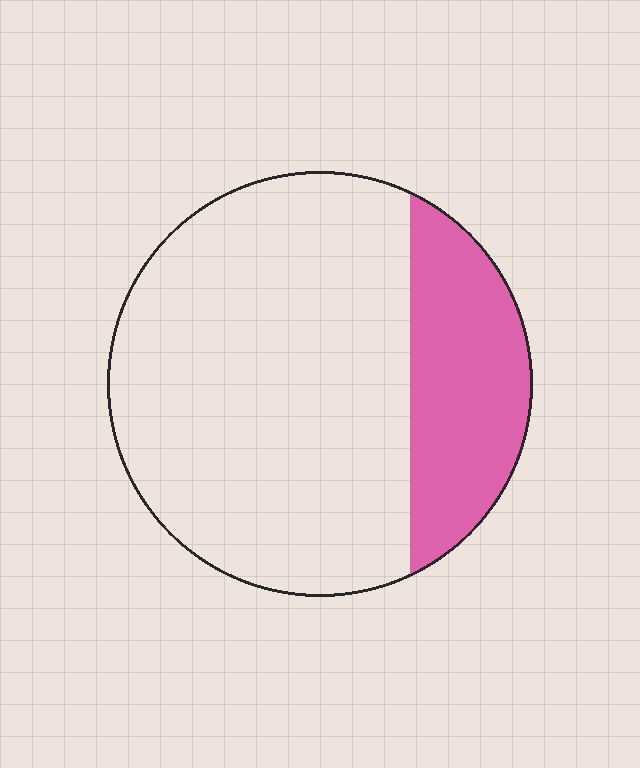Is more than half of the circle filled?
No.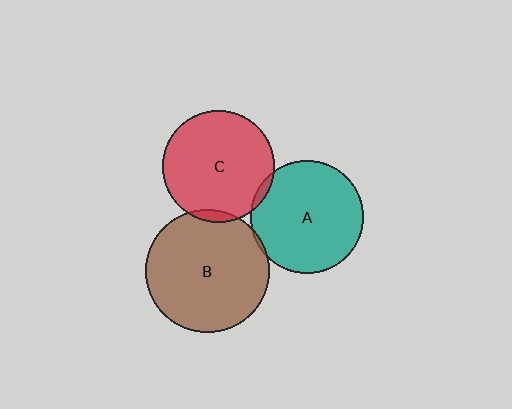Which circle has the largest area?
Circle B (brown).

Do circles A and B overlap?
Yes.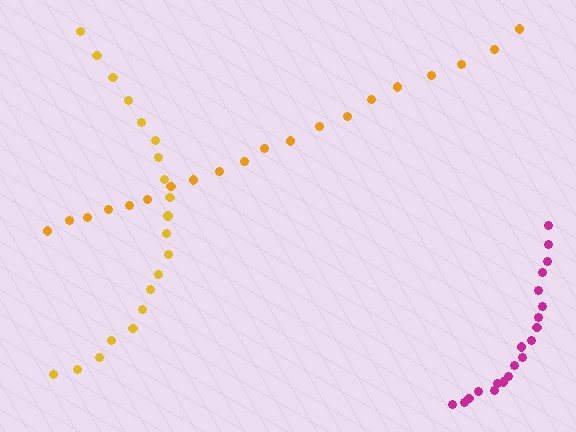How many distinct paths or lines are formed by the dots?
There are 3 distinct paths.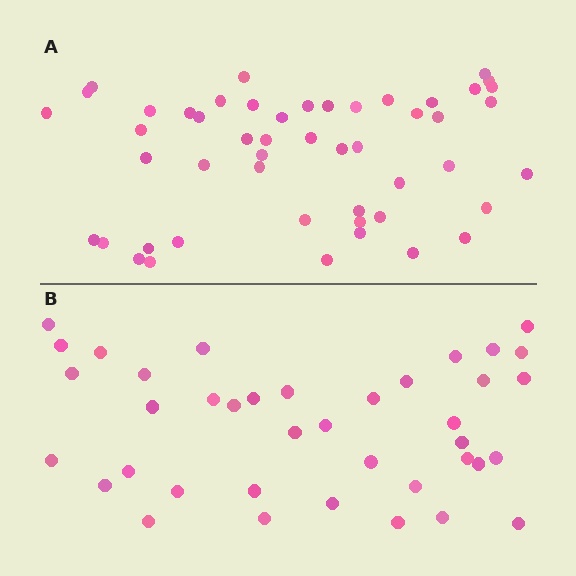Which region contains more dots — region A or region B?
Region A (the top region) has more dots.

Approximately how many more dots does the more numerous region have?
Region A has roughly 12 or so more dots than region B.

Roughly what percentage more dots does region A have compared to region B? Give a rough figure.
About 30% more.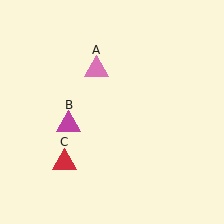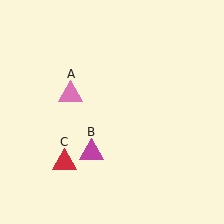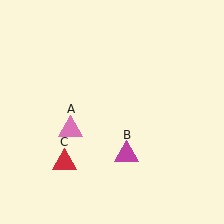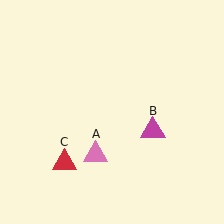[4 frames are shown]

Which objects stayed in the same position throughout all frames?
Red triangle (object C) remained stationary.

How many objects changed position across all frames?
2 objects changed position: pink triangle (object A), magenta triangle (object B).